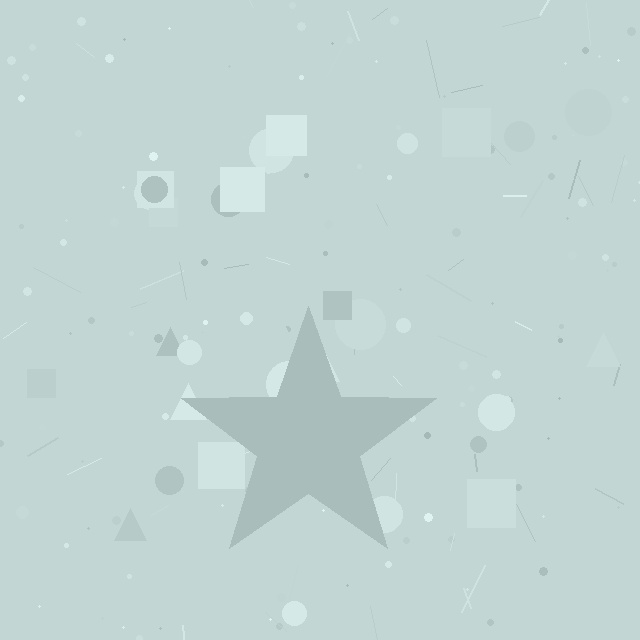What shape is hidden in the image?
A star is hidden in the image.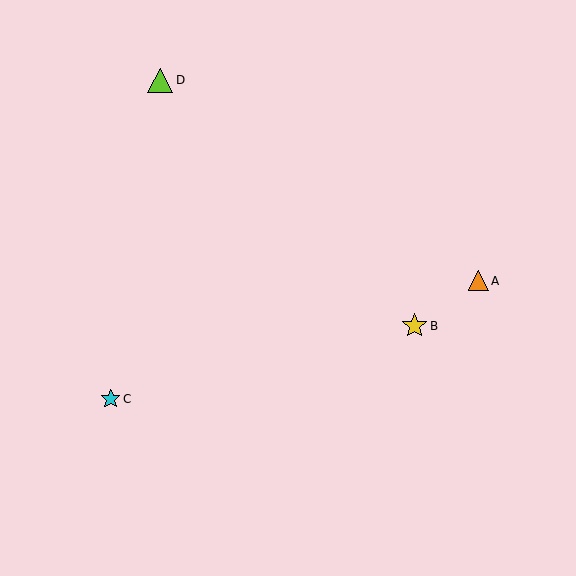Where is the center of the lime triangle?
The center of the lime triangle is at (160, 80).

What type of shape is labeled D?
Shape D is a lime triangle.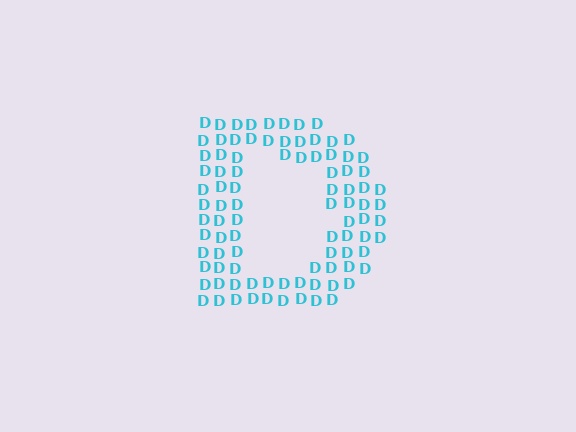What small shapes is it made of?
It is made of small letter D's.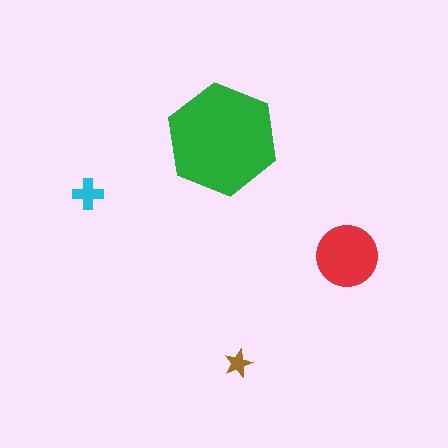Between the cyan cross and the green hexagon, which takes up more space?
The green hexagon.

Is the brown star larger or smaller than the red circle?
Smaller.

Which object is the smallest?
The brown star.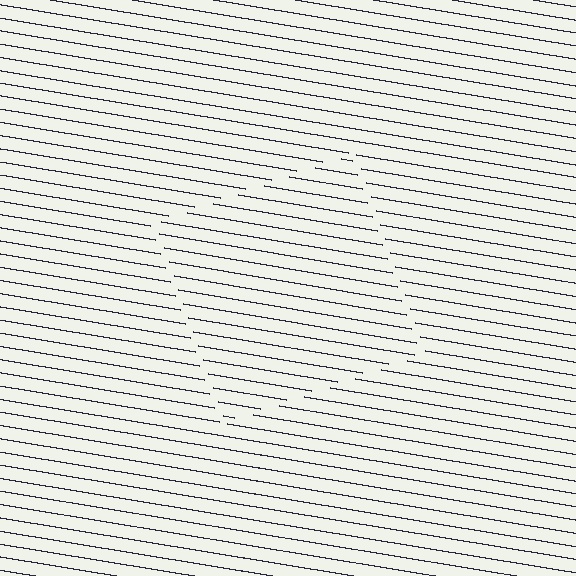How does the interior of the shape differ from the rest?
The interior of the shape contains the same grating, shifted by half a period — the contour is defined by the phase discontinuity where line-ends from the inner and outer gratings abut.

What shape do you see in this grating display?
An illusory square. The interior of the shape contains the same grating, shifted by half a period — the contour is defined by the phase discontinuity where line-ends from the inner and outer gratings abut.